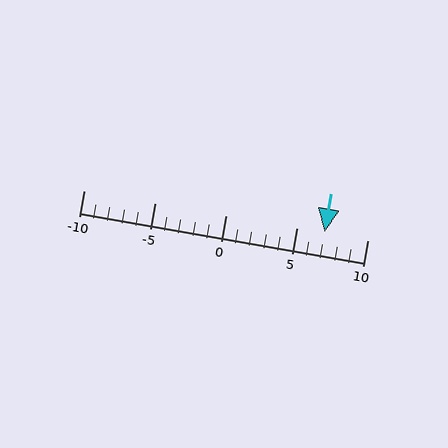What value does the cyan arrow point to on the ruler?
The cyan arrow points to approximately 7.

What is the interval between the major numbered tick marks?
The major tick marks are spaced 5 units apart.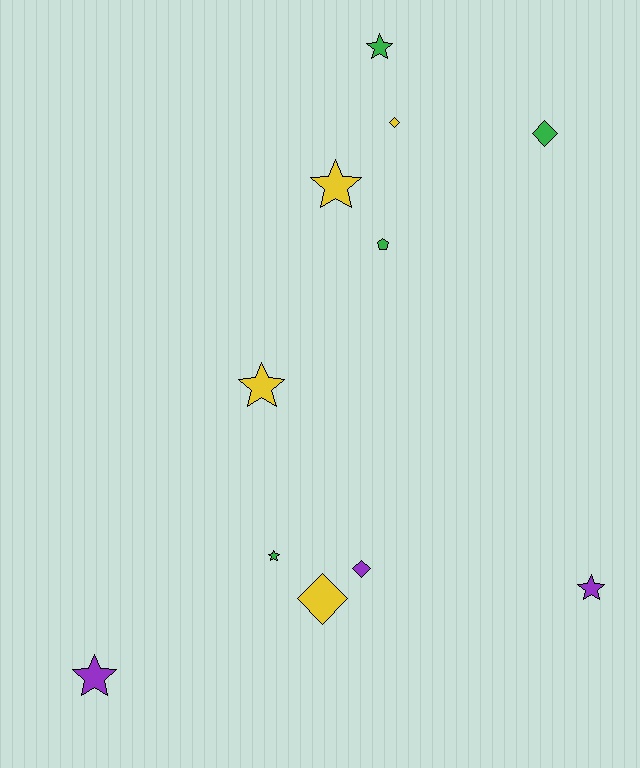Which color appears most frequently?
Green, with 4 objects.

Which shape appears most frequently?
Star, with 6 objects.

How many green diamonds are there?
There is 1 green diamond.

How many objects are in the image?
There are 11 objects.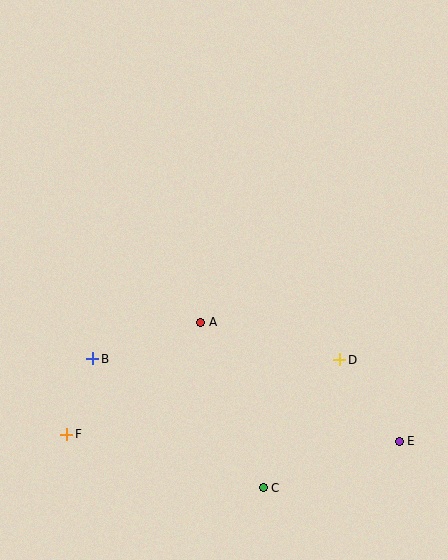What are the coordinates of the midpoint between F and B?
The midpoint between F and B is at (80, 396).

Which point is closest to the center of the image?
Point A at (201, 322) is closest to the center.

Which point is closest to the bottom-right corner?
Point E is closest to the bottom-right corner.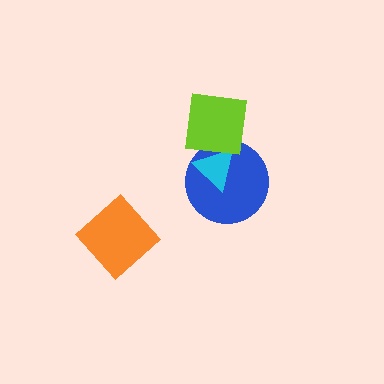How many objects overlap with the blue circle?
2 objects overlap with the blue circle.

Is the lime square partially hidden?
No, no other shape covers it.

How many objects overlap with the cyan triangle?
2 objects overlap with the cyan triangle.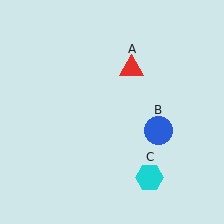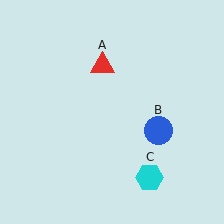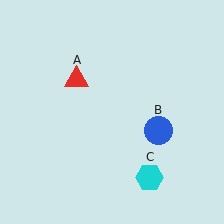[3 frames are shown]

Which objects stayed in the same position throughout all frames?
Blue circle (object B) and cyan hexagon (object C) remained stationary.